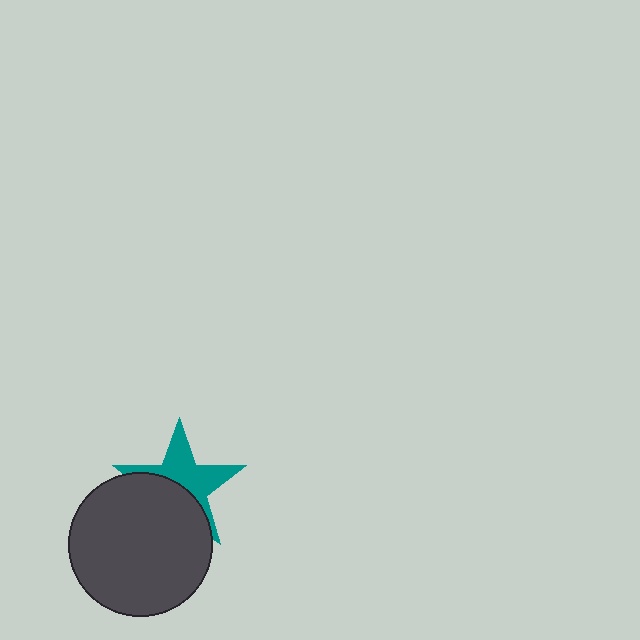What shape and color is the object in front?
The object in front is a dark gray circle.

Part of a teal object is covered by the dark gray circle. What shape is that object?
It is a star.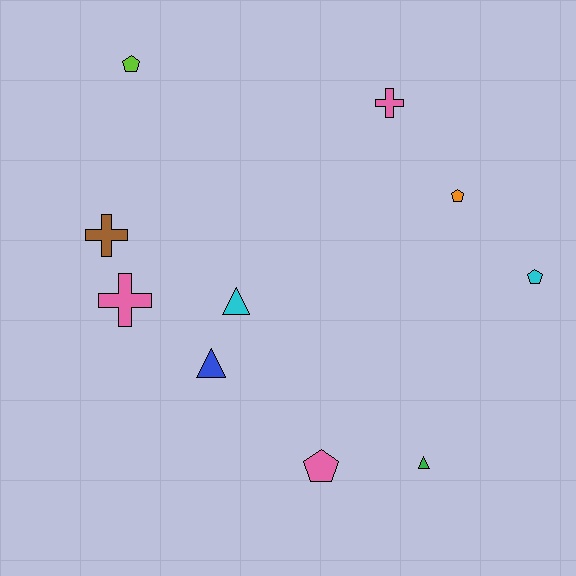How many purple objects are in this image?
There are no purple objects.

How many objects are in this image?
There are 10 objects.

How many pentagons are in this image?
There are 4 pentagons.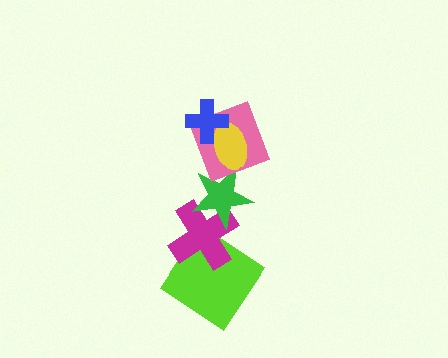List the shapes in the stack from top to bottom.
From top to bottom: the blue cross, the yellow ellipse, the pink square, the green star, the magenta cross, the lime diamond.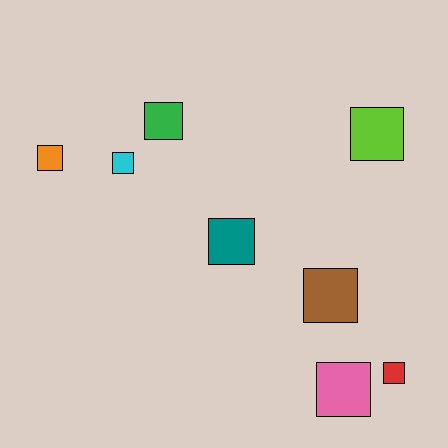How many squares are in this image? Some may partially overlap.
There are 8 squares.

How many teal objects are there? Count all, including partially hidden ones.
There is 1 teal object.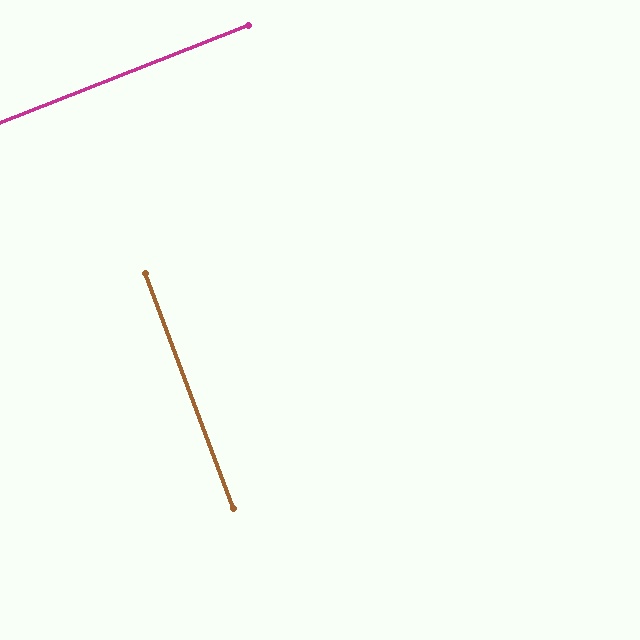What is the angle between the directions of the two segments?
Approximately 89 degrees.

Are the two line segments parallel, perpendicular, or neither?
Perpendicular — they meet at approximately 89°.